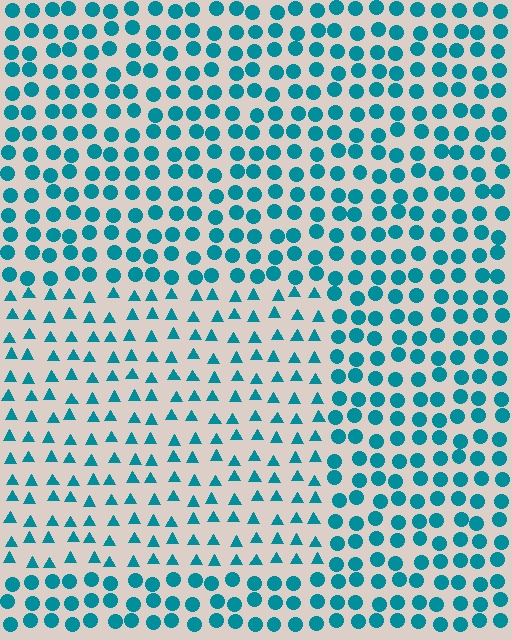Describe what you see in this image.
The image is filled with small teal elements arranged in a uniform grid. A rectangle-shaped region contains triangles, while the surrounding area contains circles. The boundary is defined purely by the change in element shape.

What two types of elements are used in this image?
The image uses triangles inside the rectangle region and circles outside it.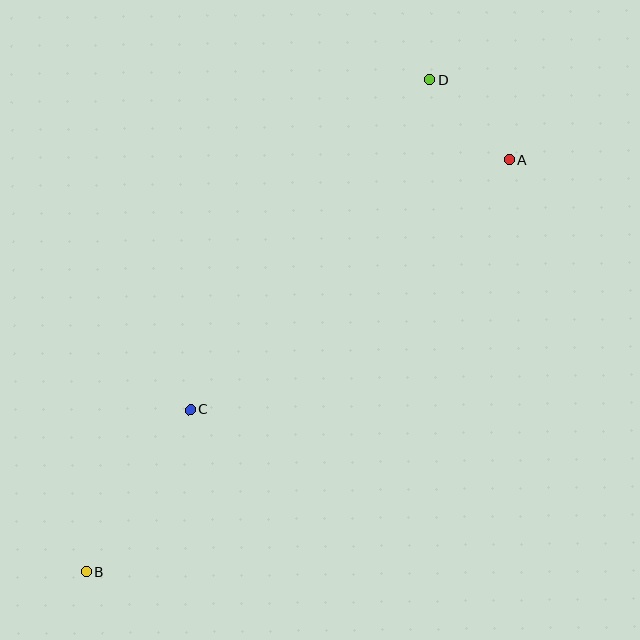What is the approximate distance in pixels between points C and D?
The distance between C and D is approximately 408 pixels.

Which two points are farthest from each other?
Points B and D are farthest from each other.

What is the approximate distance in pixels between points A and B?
The distance between A and B is approximately 591 pixels.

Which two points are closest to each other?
Points A and D are closest to each other.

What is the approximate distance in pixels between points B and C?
The distance between B and C is approximately 192 pixels.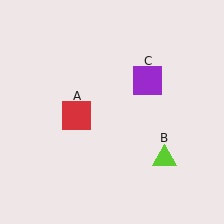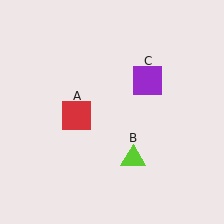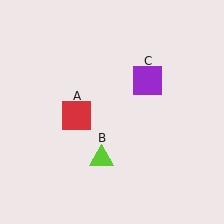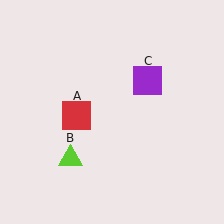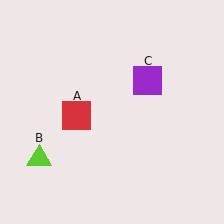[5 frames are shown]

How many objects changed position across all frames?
1 object changed position: lime triangle (object B).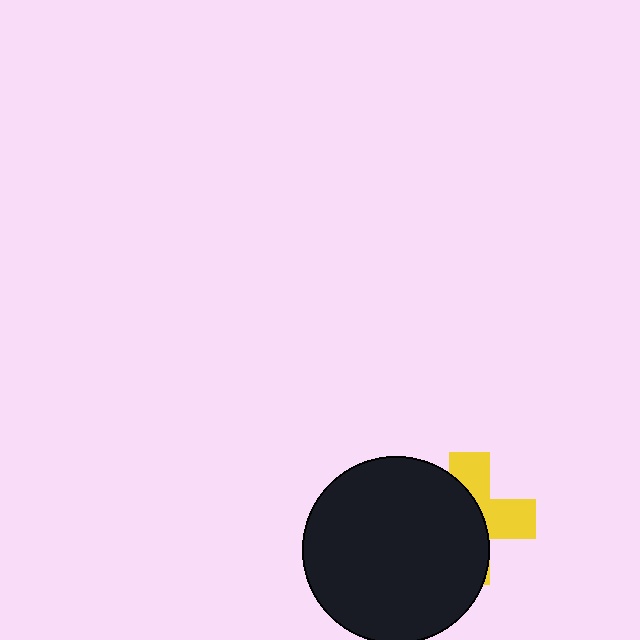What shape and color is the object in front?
The object in front is a black circle.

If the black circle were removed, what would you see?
You would see the complete yellow cross.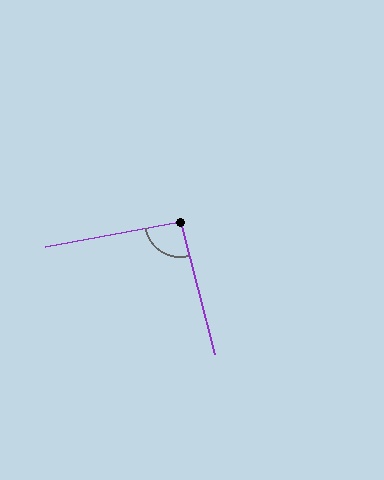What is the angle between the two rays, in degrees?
Approximately 94 degrees.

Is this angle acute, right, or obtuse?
It is approximately a right angle.